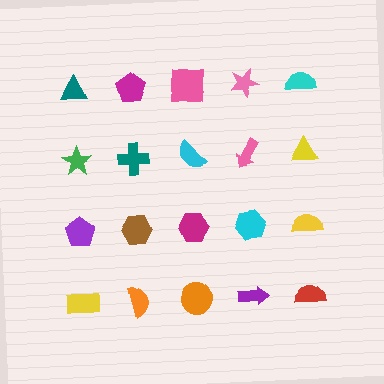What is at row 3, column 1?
A purple pentagon.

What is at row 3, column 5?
A yellow semicircle.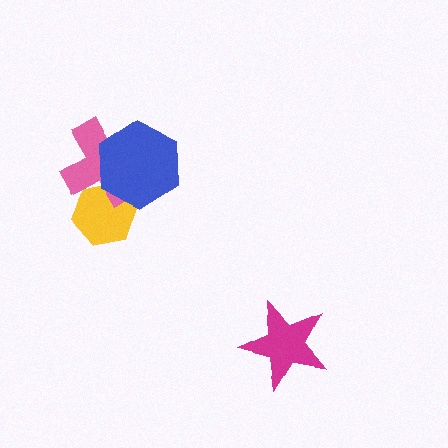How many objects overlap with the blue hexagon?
2 objects overlap with the blue hexagon.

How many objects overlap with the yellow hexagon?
2 objects overlap with the yellow hexagon.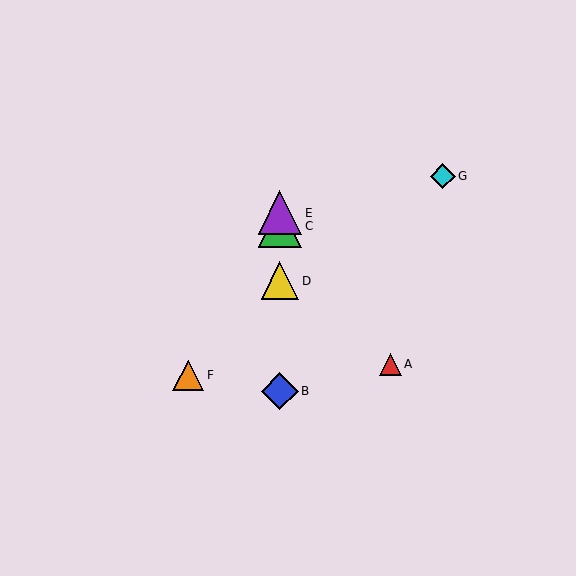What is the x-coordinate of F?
Object F is at x≈188.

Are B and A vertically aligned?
No, B is at x≈280 and A is at x≈390.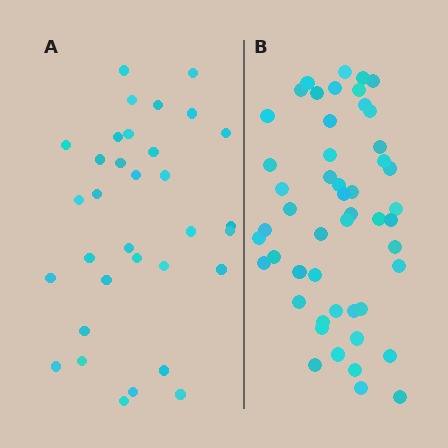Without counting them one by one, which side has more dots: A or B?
Region B (the right region) has more dots.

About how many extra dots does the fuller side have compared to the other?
Region B has approximately 15 more dots than region A.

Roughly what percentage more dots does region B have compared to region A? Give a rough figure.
About 50% more.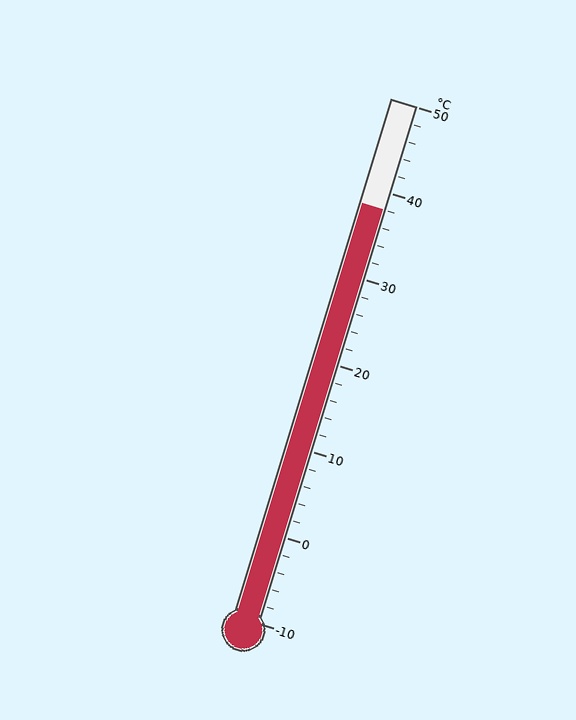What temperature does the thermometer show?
The thermometer shows approximately 38°C.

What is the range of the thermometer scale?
The thermometer scale ranges from -10°C to 50°C.